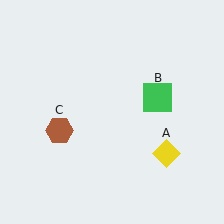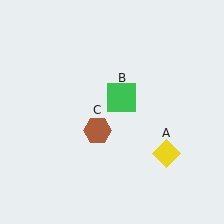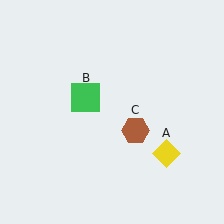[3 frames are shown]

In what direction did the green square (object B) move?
The green square (object B) moved left.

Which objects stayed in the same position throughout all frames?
Yellow diamond (object A) remained stationary.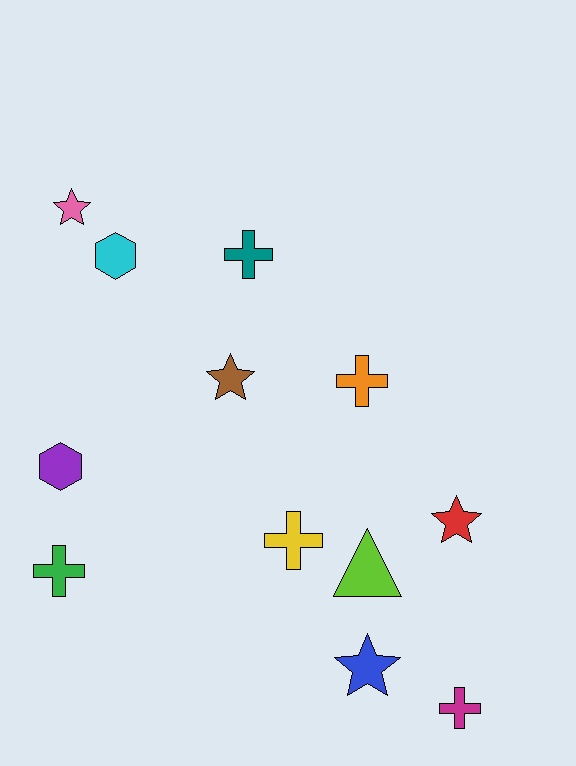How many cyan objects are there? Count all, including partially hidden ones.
There is 1 cyan object.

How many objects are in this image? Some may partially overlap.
There are 12 objects.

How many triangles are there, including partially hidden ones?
There is 1 triangle.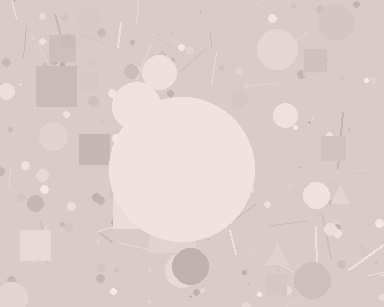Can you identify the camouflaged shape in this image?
The camouflaged shape is a circle.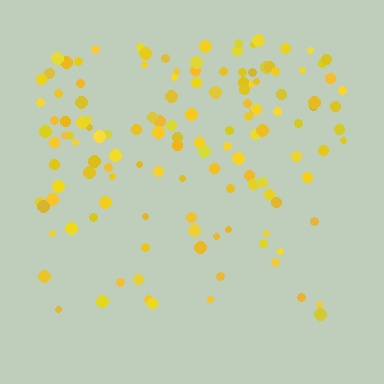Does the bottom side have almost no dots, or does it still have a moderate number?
Still a moderate number, just noticeably fewer than the top.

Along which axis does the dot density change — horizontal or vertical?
Vertical.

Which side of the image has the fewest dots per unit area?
The bottom.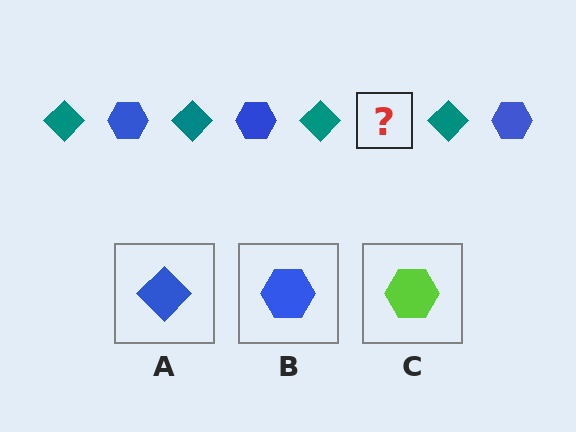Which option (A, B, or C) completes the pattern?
B.